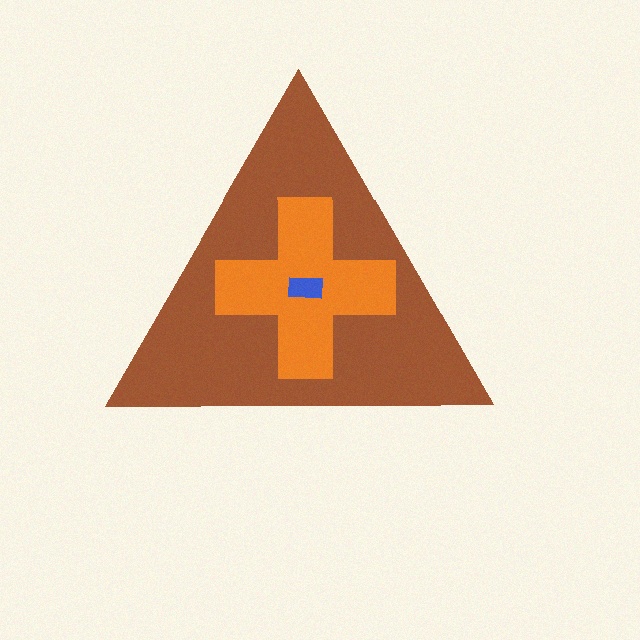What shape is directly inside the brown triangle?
The orange cross.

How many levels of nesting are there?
3.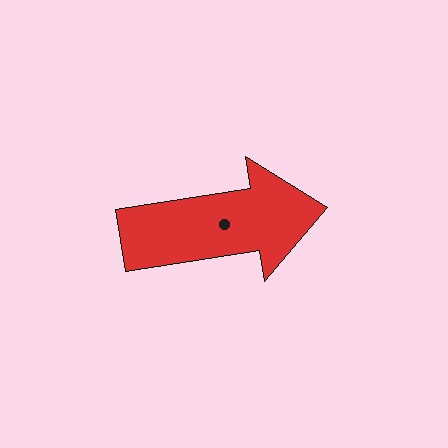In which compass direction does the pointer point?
East.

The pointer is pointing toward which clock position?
Roughly 3 o'clock.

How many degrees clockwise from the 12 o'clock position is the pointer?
Approximately 81 degrees.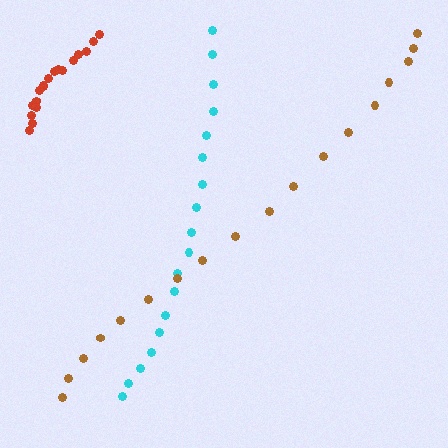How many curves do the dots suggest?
There are 3 distinct paths.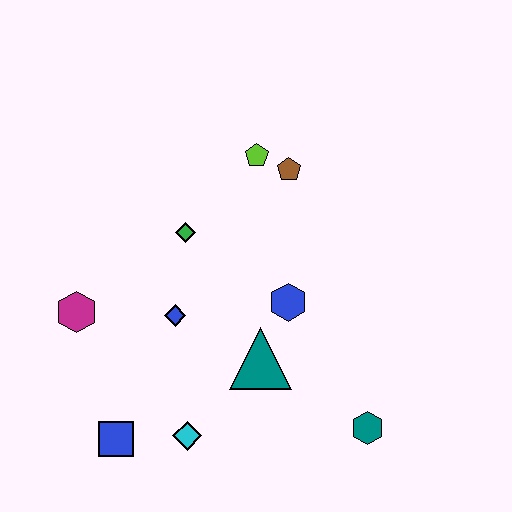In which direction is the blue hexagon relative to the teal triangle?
The blue hexagon is above the teal triangle.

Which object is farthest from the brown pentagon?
The blue square is farthest from the brown pentagon.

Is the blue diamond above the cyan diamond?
Yes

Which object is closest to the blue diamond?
The green diamond is closest to the blue diamond.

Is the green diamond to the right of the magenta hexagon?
Yes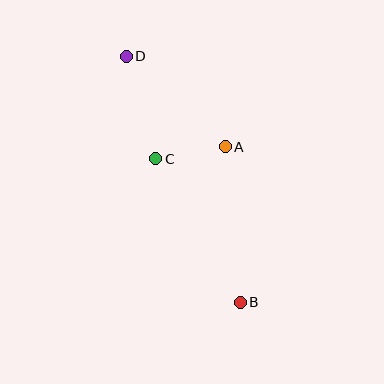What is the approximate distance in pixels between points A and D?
The distance between A and D is approximately 134 pixels.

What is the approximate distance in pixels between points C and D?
The distance between C and D is approximately 106 pixels.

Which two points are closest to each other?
Points A and C are closest to each other.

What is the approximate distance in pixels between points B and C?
The distance between B and C is approximately 167 pixels.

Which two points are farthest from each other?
Points B and D are farthest from each other.